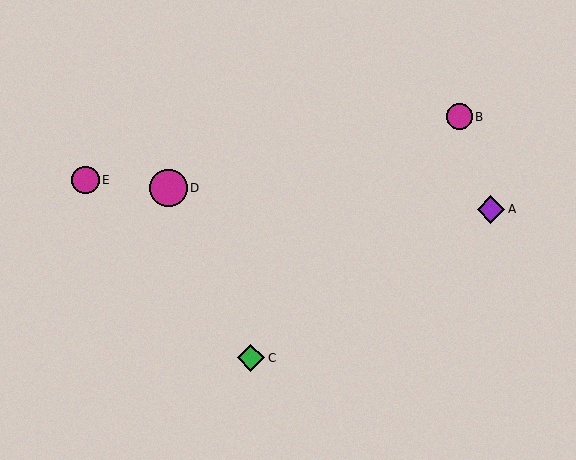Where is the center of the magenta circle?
The center of the magenta circle is at (459, 117).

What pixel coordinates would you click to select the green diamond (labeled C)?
Click at (251, 358) to select the green diamond C.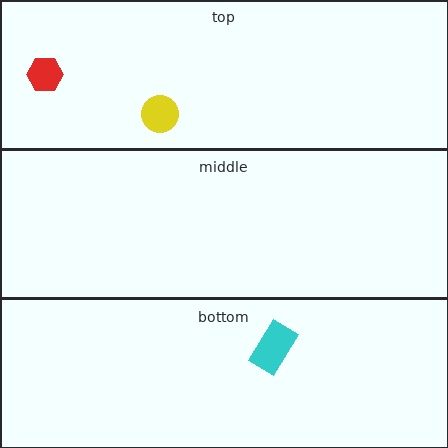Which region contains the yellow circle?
The top region.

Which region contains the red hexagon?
The top region.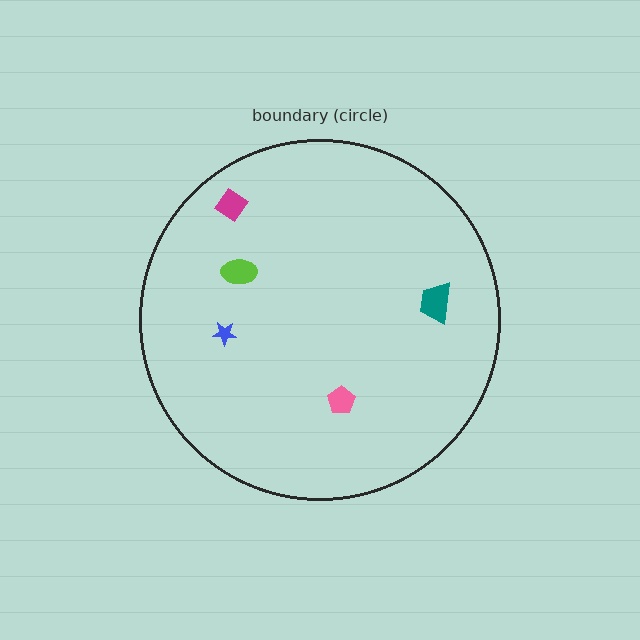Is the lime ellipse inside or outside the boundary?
Inside.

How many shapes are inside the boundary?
5 inside, 0 outside.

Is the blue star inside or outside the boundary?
Inside.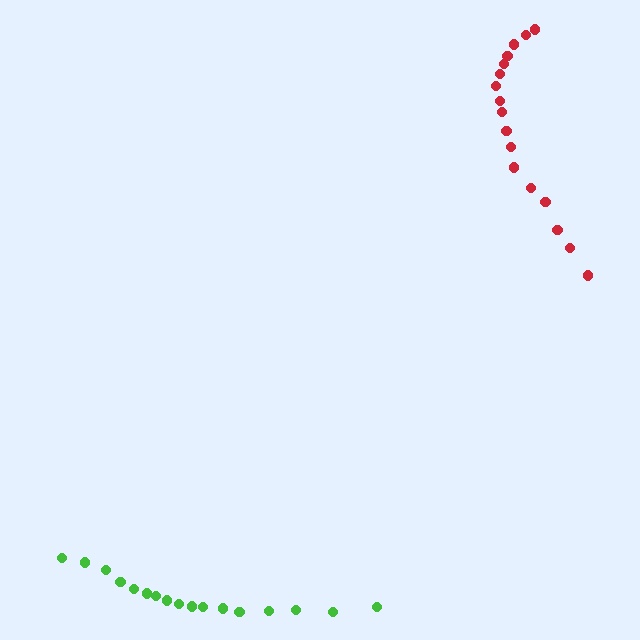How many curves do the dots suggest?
There are 2 distinct paths.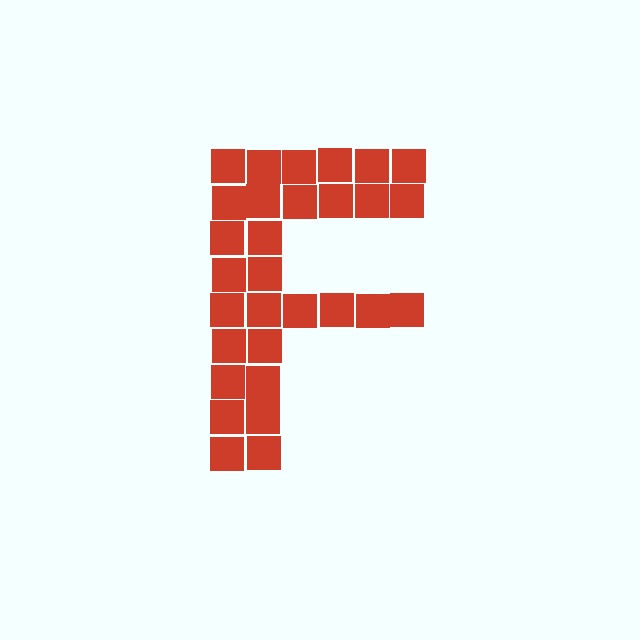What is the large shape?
The large shape is the letter F.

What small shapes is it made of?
It is made of small squares.